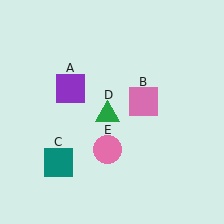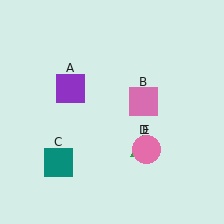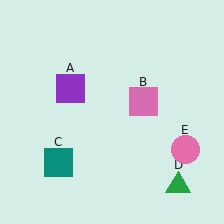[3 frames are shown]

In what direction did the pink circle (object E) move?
The pink circle (object E) moved right.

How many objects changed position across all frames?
2 objects changed position: green triangle (object D), pink circle (object E).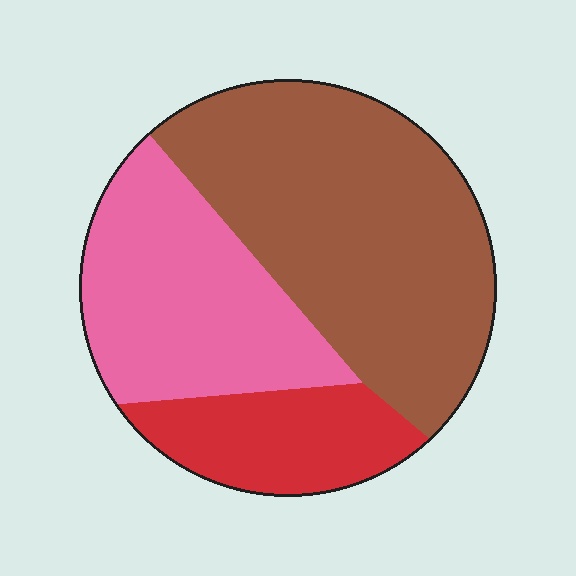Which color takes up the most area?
Brown, at roughly 50%.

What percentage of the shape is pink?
Pink takes up between a quarter and a half of the shape.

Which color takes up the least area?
Red, at roughly 20%.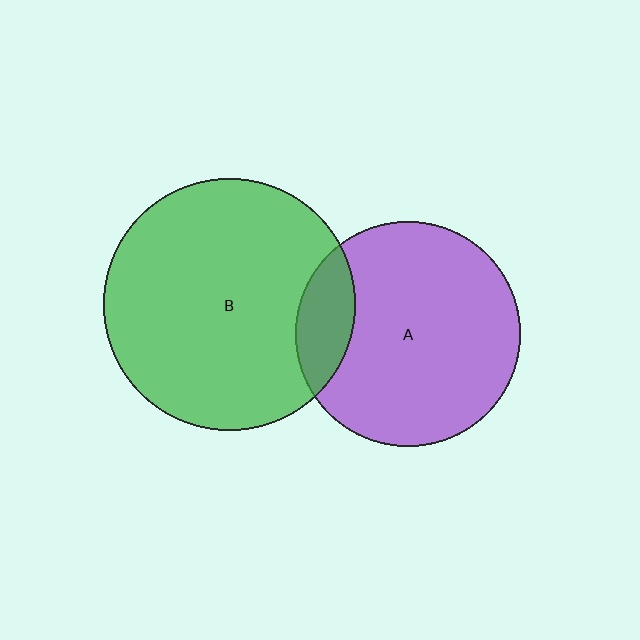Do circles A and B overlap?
Yes.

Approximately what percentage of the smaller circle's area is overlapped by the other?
Approximately 15%.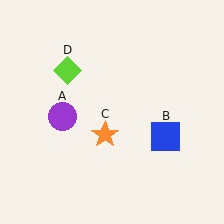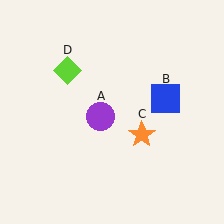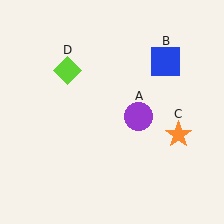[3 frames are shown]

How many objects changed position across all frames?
3 objects changed position: purple circle (object A), blue square (object B), orange star (object C).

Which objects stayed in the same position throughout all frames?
Lime diamond (object D) remained stationary.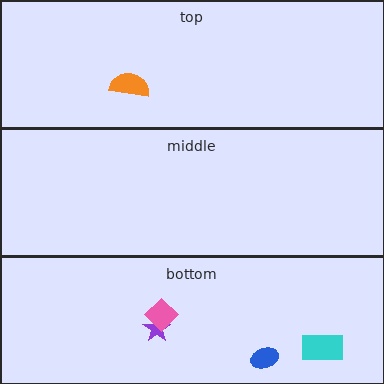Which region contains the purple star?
The bottom region.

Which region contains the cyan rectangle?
The bottom region.